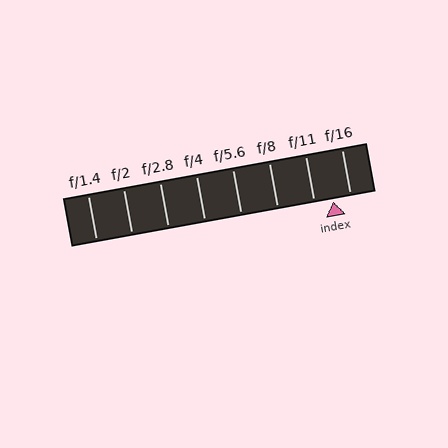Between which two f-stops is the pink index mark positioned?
The index mark is between f/11 and f/16.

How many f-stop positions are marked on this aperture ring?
There are 8 f-stop positions marked.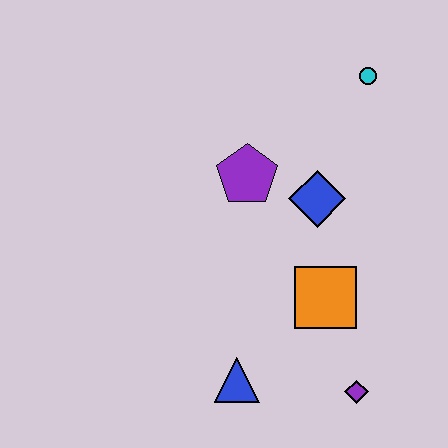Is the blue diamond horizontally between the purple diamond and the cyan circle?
No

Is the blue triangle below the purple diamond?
No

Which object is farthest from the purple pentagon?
The purple diamond is farthest from the purple pentagon.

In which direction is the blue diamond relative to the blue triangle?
The blue diamond is above the blue triangle.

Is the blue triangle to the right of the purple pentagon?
No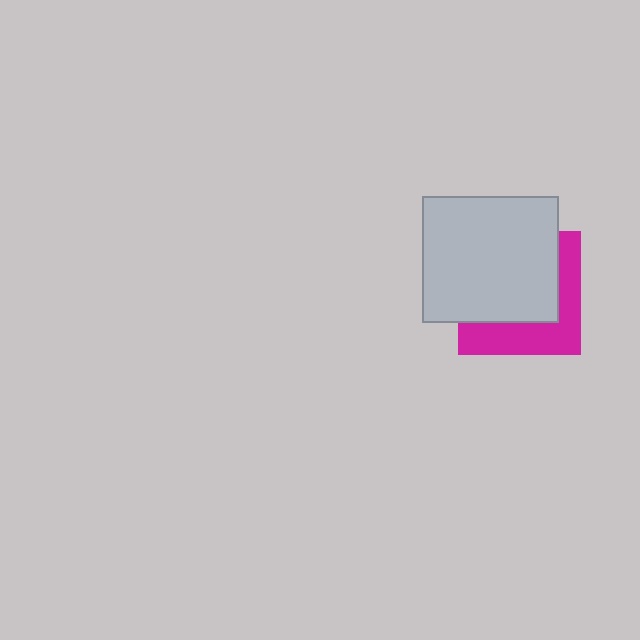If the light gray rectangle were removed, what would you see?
You would see the complete magenta square.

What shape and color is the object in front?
The object in front is a light gray rectangle.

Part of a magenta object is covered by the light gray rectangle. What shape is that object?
It is a square.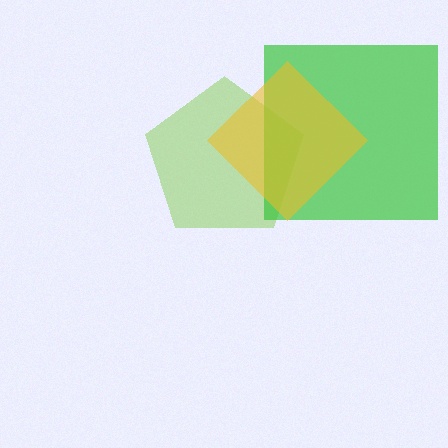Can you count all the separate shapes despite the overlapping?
Yes, there are 3 separate shapes.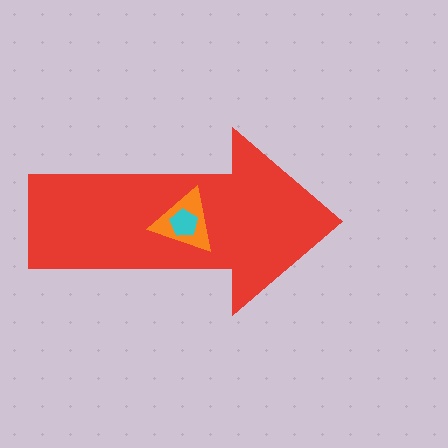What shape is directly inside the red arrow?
The orange triangle.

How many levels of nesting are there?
3.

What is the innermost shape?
The cyan pentagon.